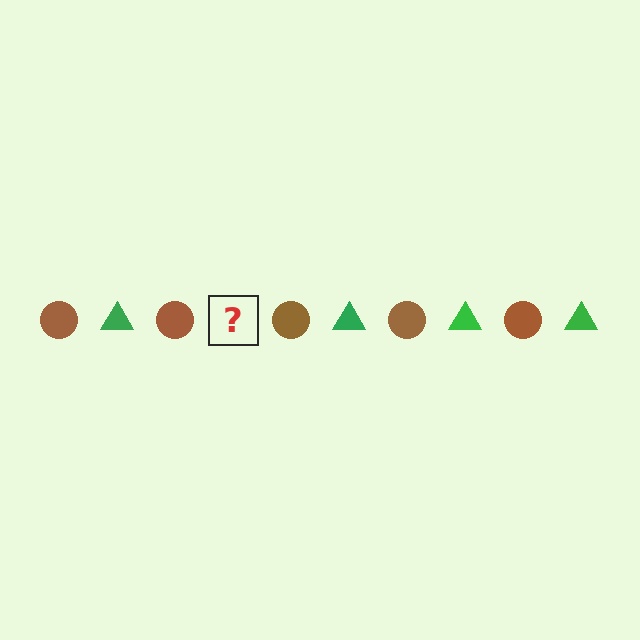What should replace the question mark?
The question mark should be replaced with a green triangle.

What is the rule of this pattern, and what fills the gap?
The rule is that the pattern alternates between brown circle and green triangle. The gap should be filled with a green triangle.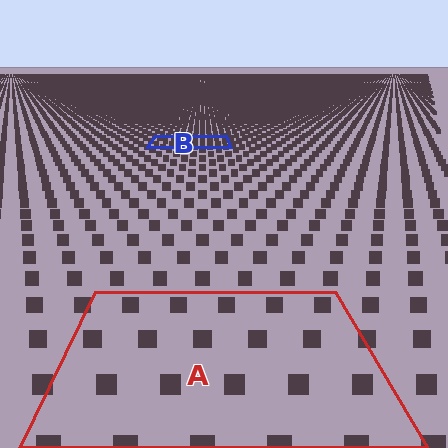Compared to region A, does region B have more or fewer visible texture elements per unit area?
Region B has more texture elements per unit area — they are packed more densely because it is farther away.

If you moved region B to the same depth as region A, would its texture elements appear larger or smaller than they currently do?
They would appear larger. At a closer depth, the same texture elements are projected at a bigger on-screen size.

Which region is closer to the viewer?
Region A is closer. The texture elements there are larger and more spread out.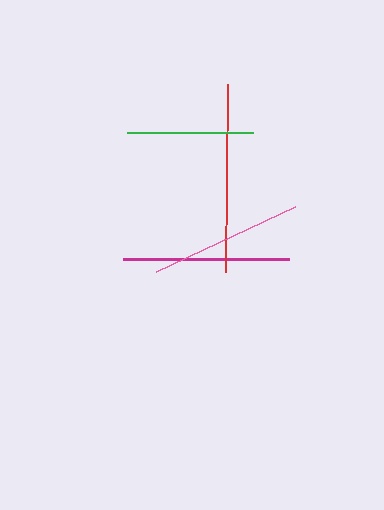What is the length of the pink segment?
The pink segment is approximately 154 pixels long.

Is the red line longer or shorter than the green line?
The red line is longer than the green line.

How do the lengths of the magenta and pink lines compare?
The magenta and pink lines are approximately the same length.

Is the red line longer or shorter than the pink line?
The red line is longer than the pink line.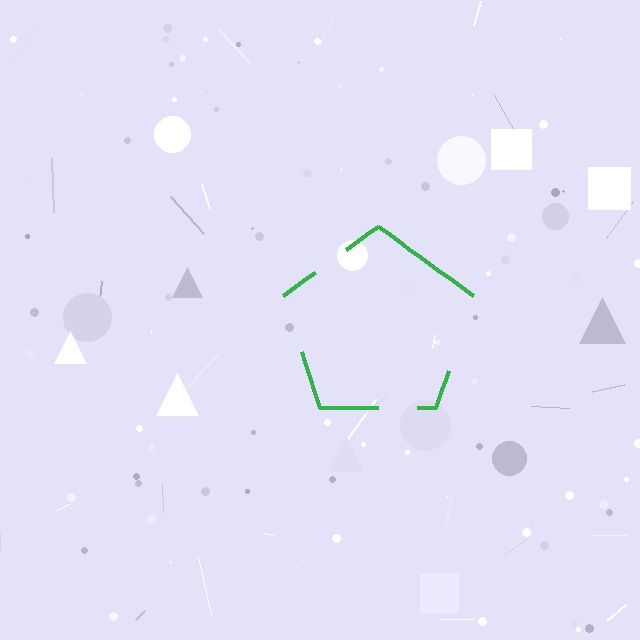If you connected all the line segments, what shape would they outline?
They would outline a pentagon.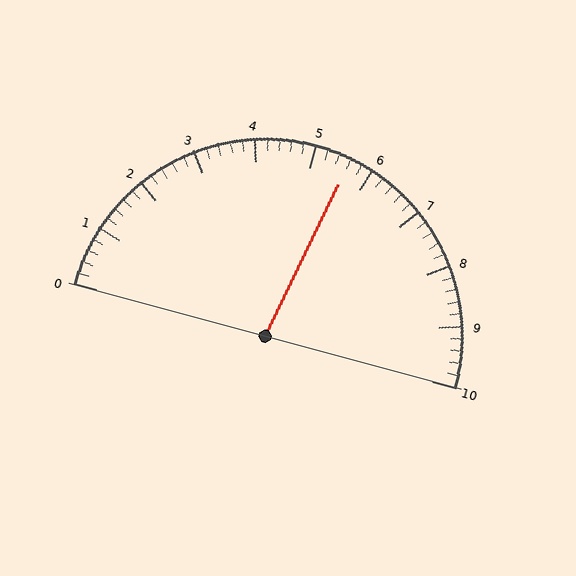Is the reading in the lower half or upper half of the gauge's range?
The reading is in the upper half of the range (0 to 10).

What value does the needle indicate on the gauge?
The needle indicates approximately 5.6.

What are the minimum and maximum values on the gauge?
The gauge ranges from 0 to 10.